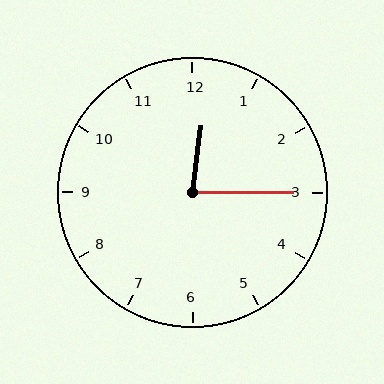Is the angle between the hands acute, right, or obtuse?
It is acute.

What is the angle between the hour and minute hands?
Approximately 82 degrees.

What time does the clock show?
12:15.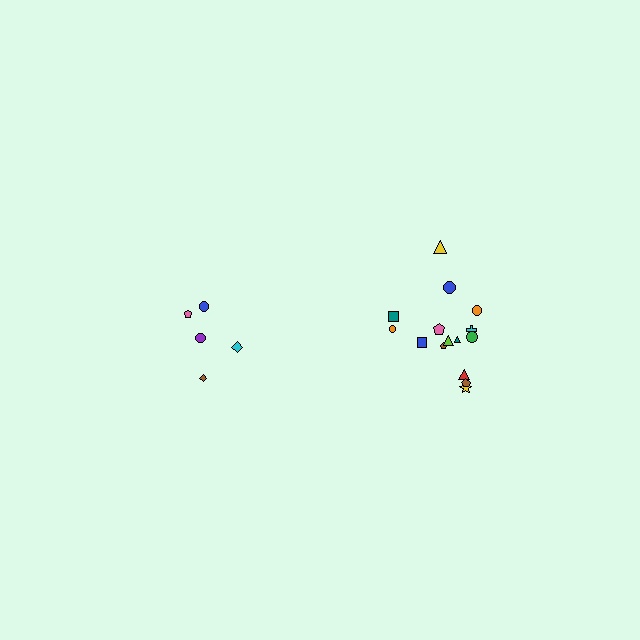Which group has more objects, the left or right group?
The right group.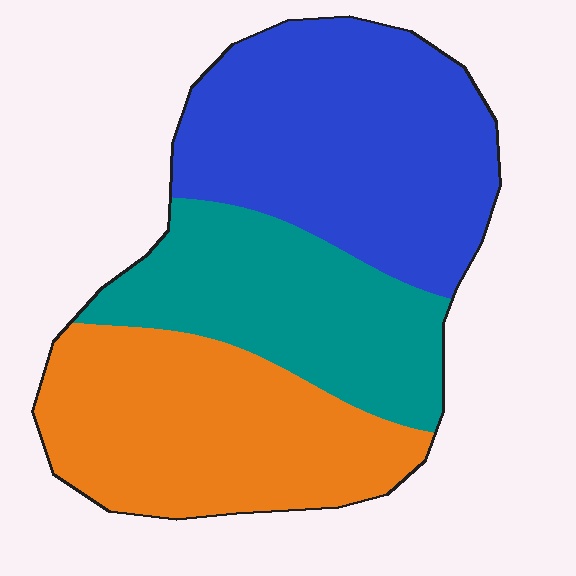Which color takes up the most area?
Blue, at roughly 40%.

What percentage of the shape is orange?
Orange covers around 35% of the shape.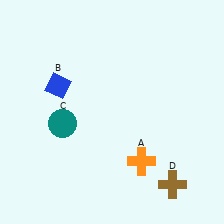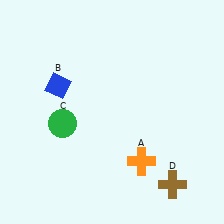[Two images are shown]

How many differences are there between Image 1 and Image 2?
There is 1 difference between the two images.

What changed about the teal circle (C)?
In Image 1, C is teal. In Image 2, it changed to green.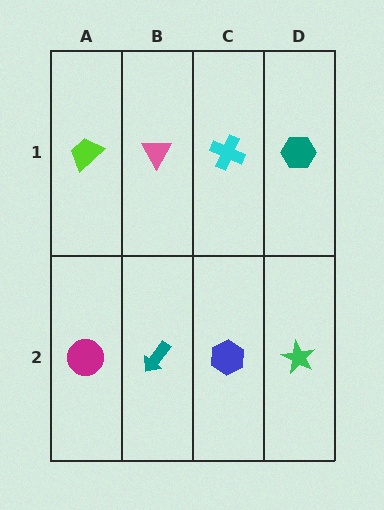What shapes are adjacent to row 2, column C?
A cyan cross (row 1, column C), a teal arrow (row 2, column B), a green star (row 2, column D).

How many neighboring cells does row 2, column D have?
2.